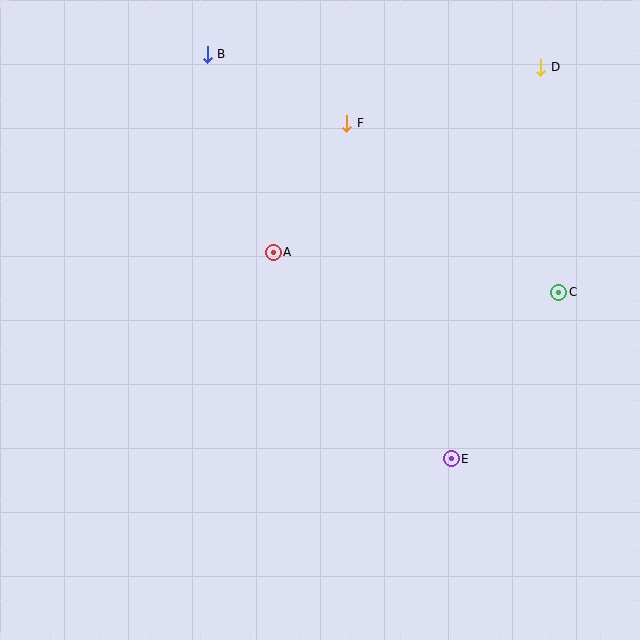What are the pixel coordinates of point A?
Point A is at (273, 252).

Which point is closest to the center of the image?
Point A at (273, 252) is closest to the center.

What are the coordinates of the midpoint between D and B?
The midpoint between D and B is at (374, 61).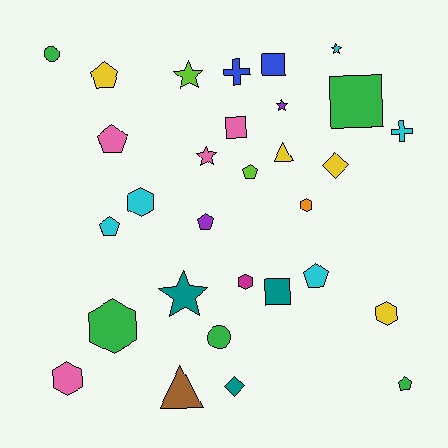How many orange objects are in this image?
There is 1 orange object.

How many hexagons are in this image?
There are 6 hexagons.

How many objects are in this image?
There are 30 objects.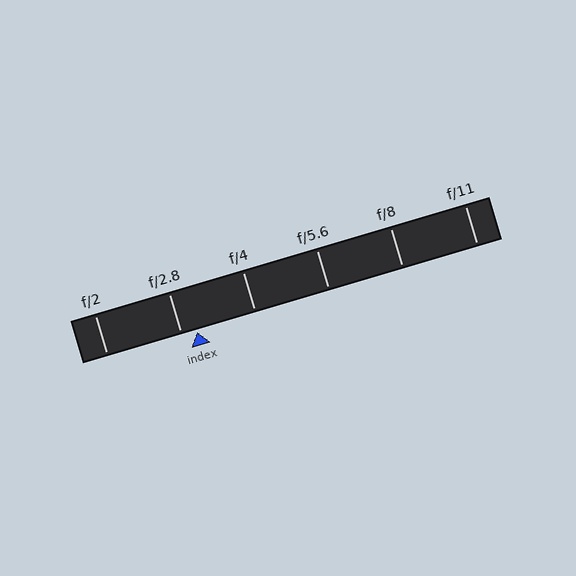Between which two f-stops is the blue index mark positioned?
The index mark is between f/2.8 and f/4.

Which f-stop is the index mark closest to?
The index mark is closest to f/2.8.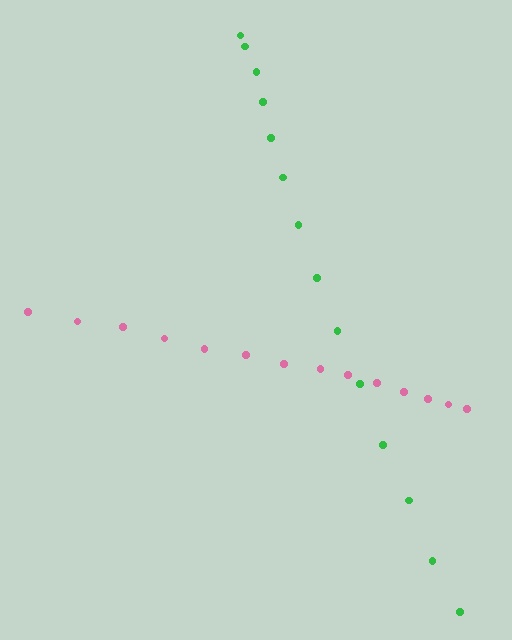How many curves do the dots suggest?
There are 2 distinct paths.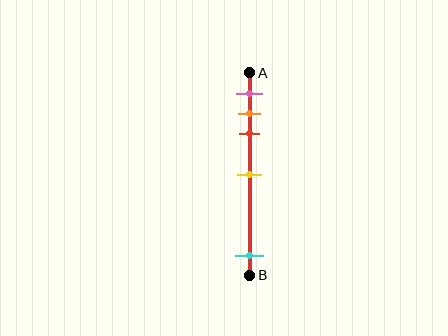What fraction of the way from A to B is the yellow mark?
The yellow mark is approximately 50% (0.5) of the way from A to B.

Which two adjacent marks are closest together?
The orange and red marks are the closest adjacent pair.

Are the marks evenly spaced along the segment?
No, the marks are not evenly spaced.